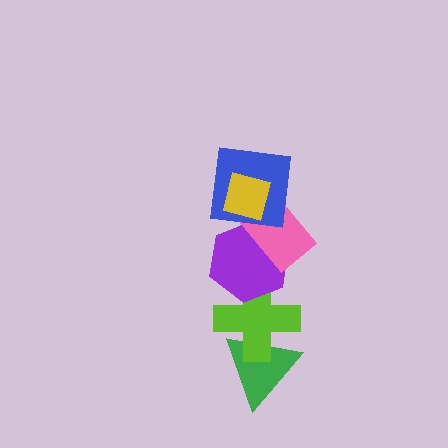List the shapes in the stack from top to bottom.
From top to bottom: the yellow square, the blue square, the pink rectangle, the purple hexagon, the lime cross, the green triangle.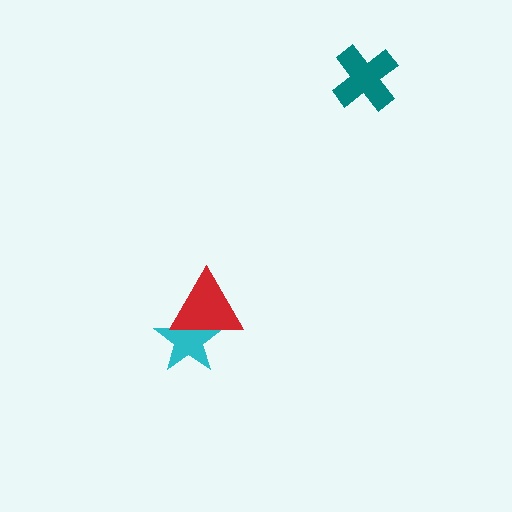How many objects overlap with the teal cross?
0 objects overlap with the teal cross.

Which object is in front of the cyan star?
The red triangle is in front of the cyan star.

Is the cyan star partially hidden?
Yes, it is partially covered by another shape.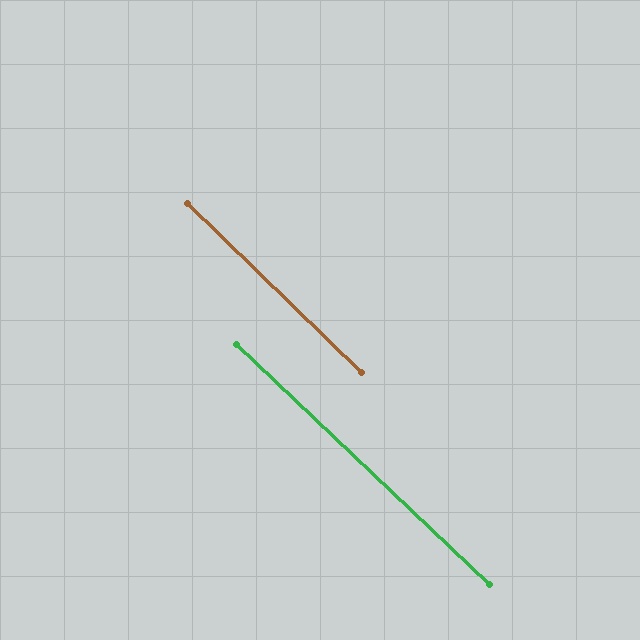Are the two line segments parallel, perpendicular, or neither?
Parallel — their directions differ by only 0.6°.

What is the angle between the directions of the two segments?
Approximately 1 degree.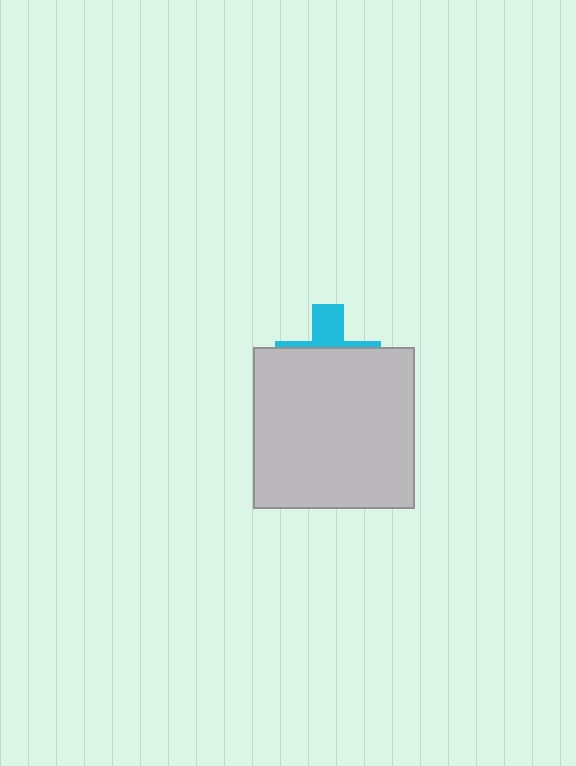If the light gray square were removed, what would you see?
You would see the complete cyan cross.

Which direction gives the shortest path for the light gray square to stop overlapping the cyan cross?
Moving down gives the shortest separation.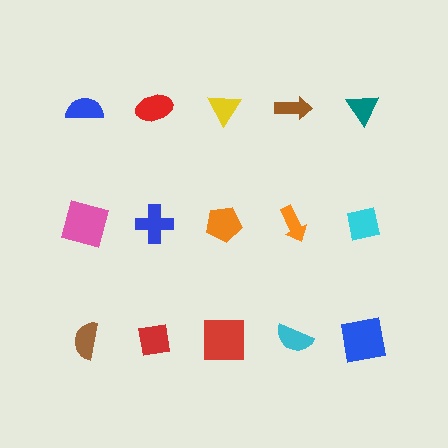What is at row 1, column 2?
A red ellipse.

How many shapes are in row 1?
5 shapes.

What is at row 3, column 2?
A red square.